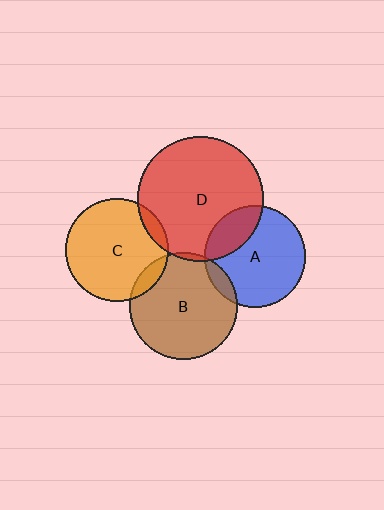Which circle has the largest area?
Circle D (red).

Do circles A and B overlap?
Yes.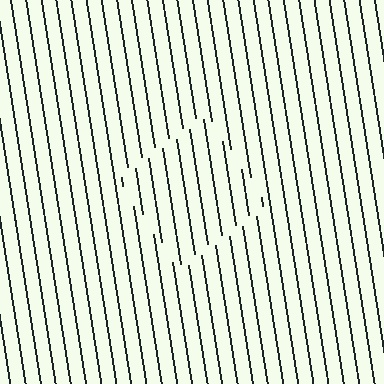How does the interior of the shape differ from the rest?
The interior of the shape contains the same grating, shifted by half a period — the contour is defined by the phase discontinuity where line-ends from the inner and outer gratings abut.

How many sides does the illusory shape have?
4 sides — the line-ends trace a square.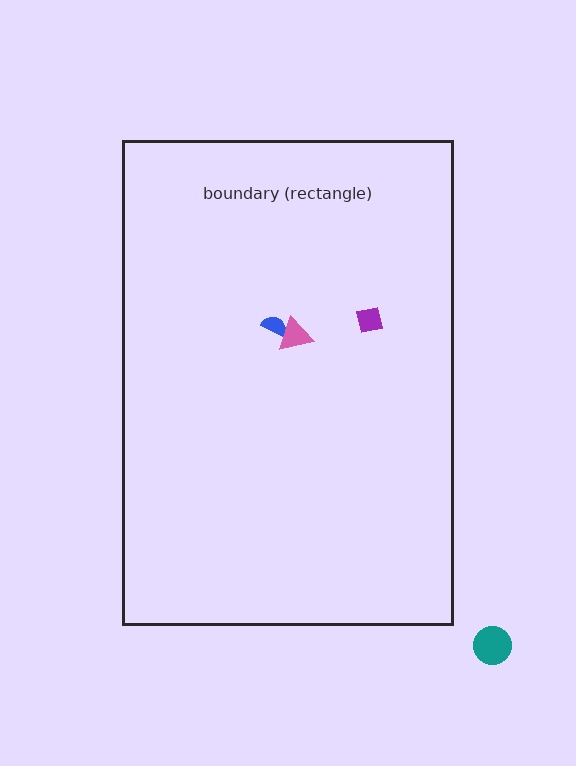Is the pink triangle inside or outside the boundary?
Inside.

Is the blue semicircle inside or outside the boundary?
Inside.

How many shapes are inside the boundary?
3 inside, 1 outside.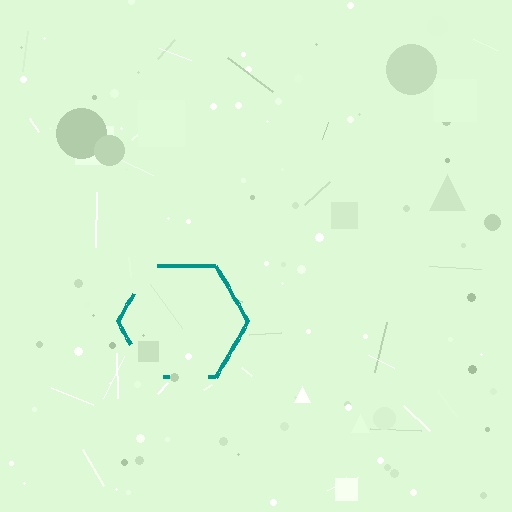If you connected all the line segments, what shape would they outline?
They would outline a hexagon.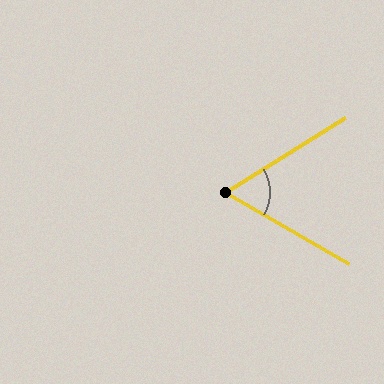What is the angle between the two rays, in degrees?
Approximately 62 degrees.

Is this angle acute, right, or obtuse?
It is acute.